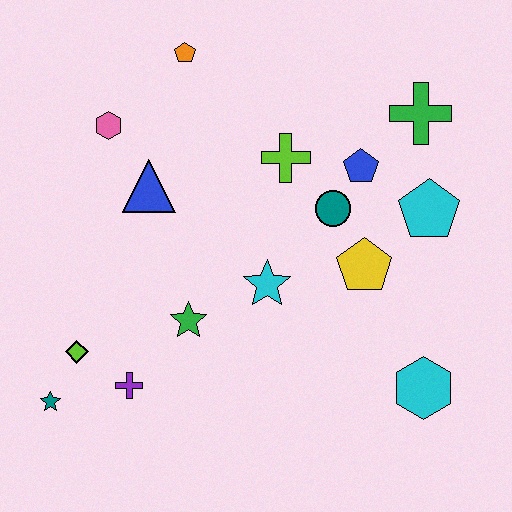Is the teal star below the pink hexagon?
Yes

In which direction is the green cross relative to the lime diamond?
The green cross is to the right of the lime diamond.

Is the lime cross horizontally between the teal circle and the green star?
Yes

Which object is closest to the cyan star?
The green star is closest to the cyan star.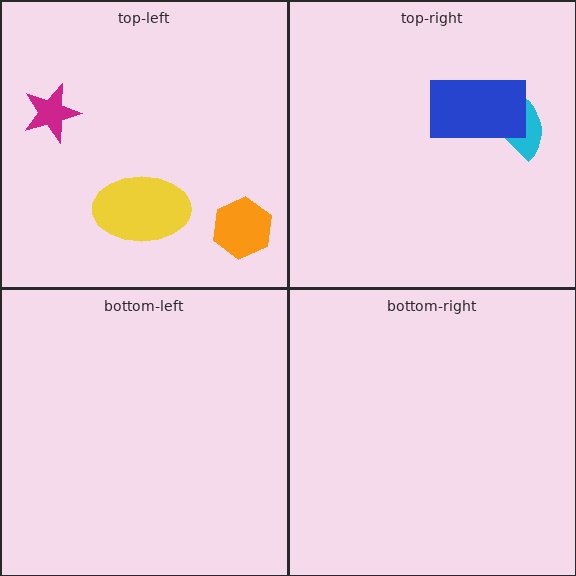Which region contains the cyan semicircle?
The top-right region.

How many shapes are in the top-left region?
3.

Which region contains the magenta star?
The top-left region.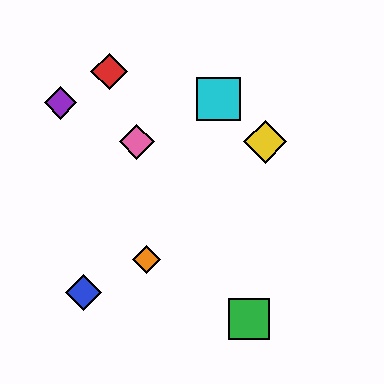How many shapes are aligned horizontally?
2 shapes (the yellow diamond, the pink diamond) are aligned horizontally.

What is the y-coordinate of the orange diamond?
The orange diamond is at y≈260.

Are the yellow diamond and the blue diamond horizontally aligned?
No, the yellow diamond is at y≈142 and the blue diamond is at y≈293.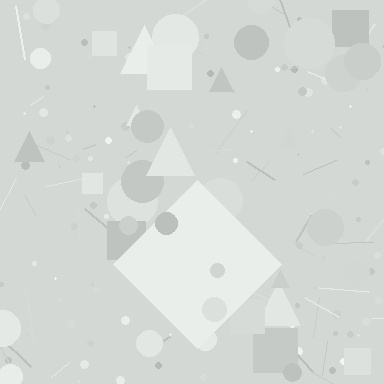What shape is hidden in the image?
A diamond is hidden in the image.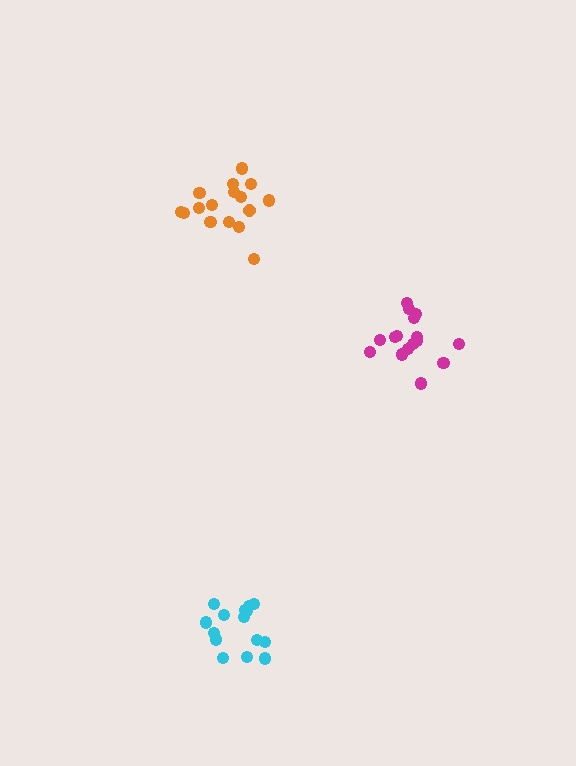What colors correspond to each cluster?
The clusters are colored: magenta, orange, cyan.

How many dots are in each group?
Group 1: 16 dots, Group 2: 16 dots, Group 3: 15 dots (47 total).